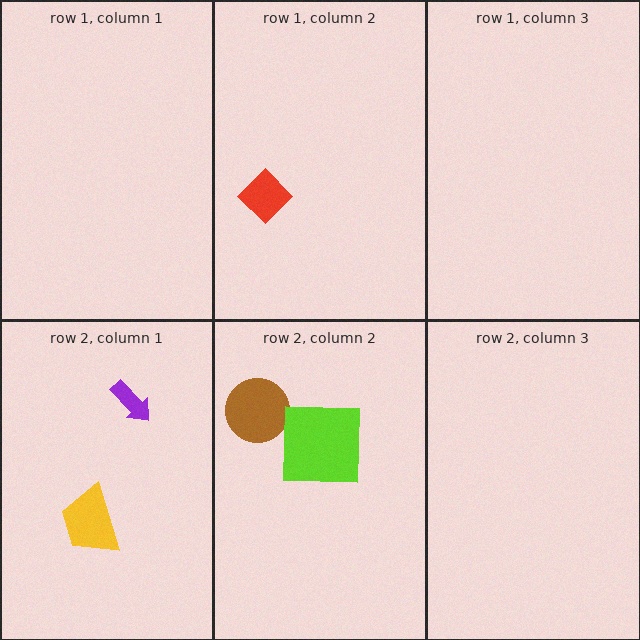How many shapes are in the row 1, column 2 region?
1.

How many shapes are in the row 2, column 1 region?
2.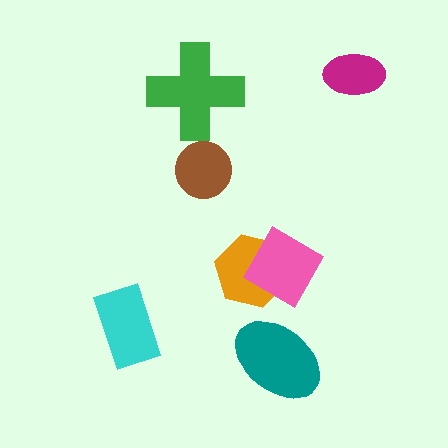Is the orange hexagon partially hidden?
Yes, it is partially covered by another shape.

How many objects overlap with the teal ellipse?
0 objects overlap with the teal ellipse.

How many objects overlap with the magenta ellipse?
0 objects overlap with the magenta ellipse.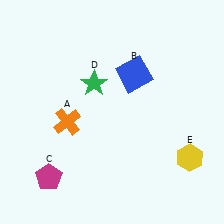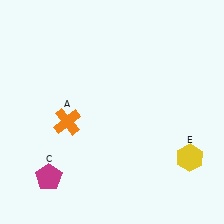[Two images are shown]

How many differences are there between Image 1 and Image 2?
There are 2 differences between the two images.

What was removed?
The blue square (B), the green star (D) were removed in Image 2.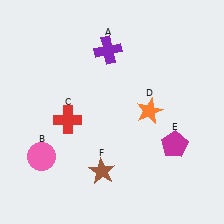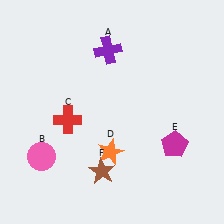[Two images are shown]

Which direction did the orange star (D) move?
The orange star (D) moved down.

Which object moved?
The orange star (D) moved down.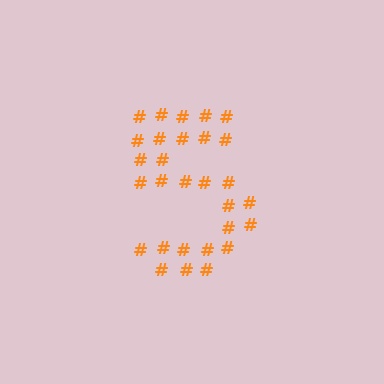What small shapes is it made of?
It is made of small hash symbols.